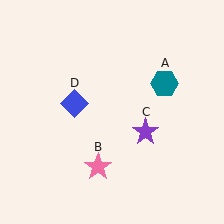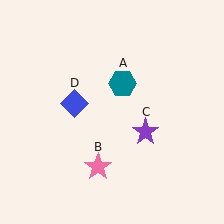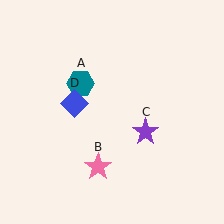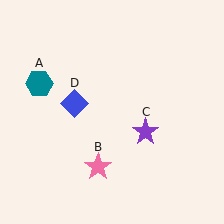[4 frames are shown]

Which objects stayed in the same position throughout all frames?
Pink star (object B) and purple star (object C) and blue diamond (object D) remained stationary.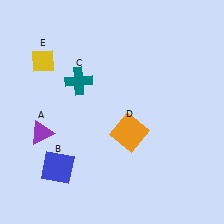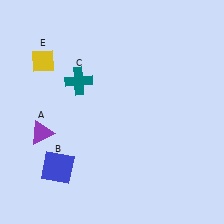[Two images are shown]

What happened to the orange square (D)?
The orange square (D) was removed in Image 2. It was in the bottom-right area of Image 1.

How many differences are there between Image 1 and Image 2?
There is 1 difference between the two images.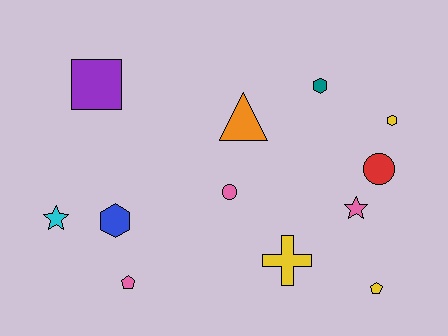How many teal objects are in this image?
There is 1 teal object.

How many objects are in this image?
There are 12 objects.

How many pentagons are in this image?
There are 2 pentagons.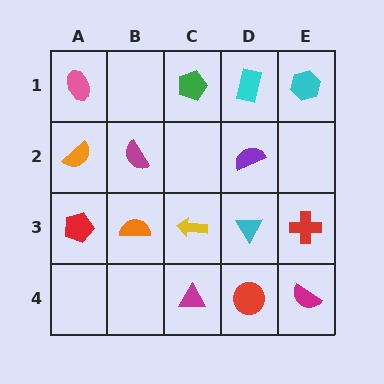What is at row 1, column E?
A cyan hexagon.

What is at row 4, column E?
A magenta semicircle.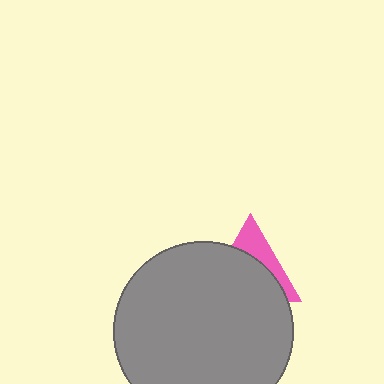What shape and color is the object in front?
The object in front is a gray circle.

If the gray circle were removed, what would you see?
You would see the complete pink triangle.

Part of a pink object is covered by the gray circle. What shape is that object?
It is a triangle.